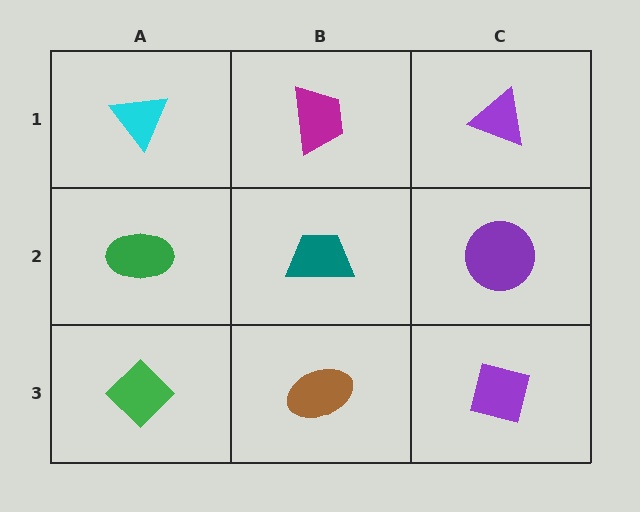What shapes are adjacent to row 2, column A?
A cyan triangle (row 1, column A), a green diamond (row 3, column A), a teal trapezoid (row 2, column B).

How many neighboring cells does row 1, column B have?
3.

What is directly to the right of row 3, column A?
A brown ellipse.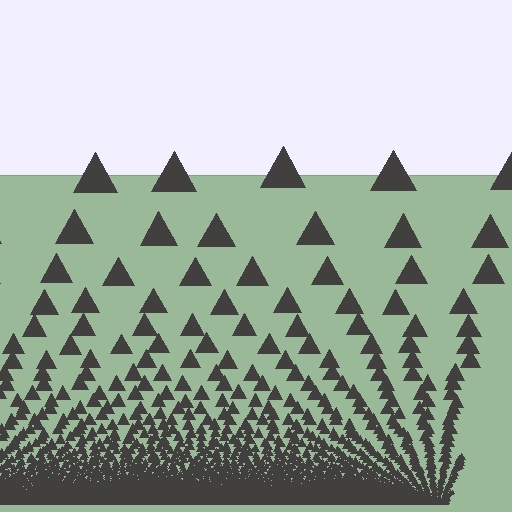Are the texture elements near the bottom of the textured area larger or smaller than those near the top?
Smaller. The gradient is inverted — elements near the bottom are smaller and denser.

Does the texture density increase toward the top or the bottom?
Density increases toward the bottom.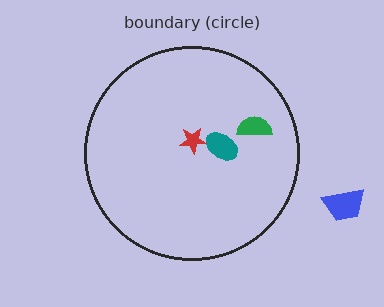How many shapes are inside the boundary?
3 inside, 1 outside.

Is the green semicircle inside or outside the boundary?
Inside.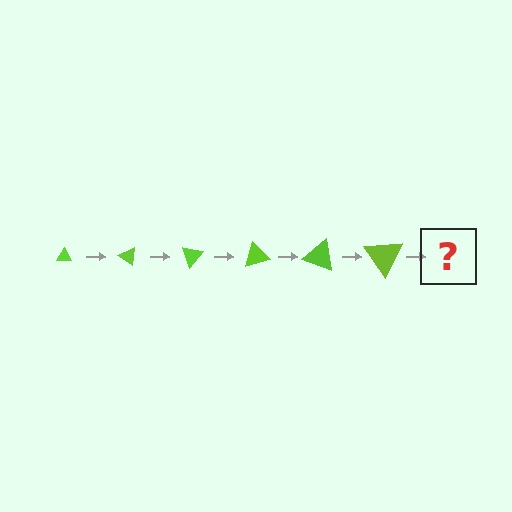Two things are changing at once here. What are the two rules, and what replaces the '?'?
The two rules are that the triangle grows larger each step and it rotates 35 degrees each step. The '?' should be a triangle, larger than the previous one and rotated 210 degrees from the start.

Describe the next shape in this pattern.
It should be a triangle, larger than the previous one and rotated 210 degrees from the start.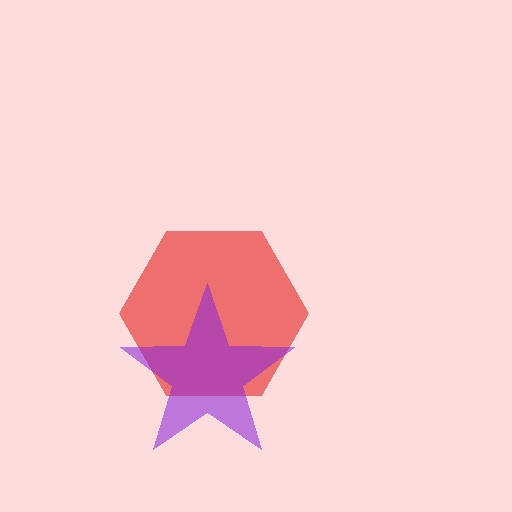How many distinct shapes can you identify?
There are 2 distinct shapes: a red hexagon, a purple star.